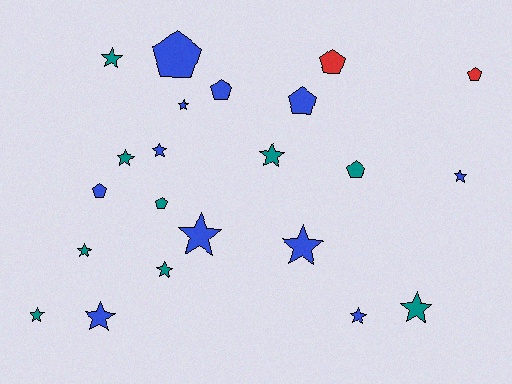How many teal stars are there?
There are 7 teal stars.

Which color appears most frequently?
Blue, with 11 objects.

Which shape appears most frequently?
Star, with 14 objects.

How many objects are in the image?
There are 22 objects.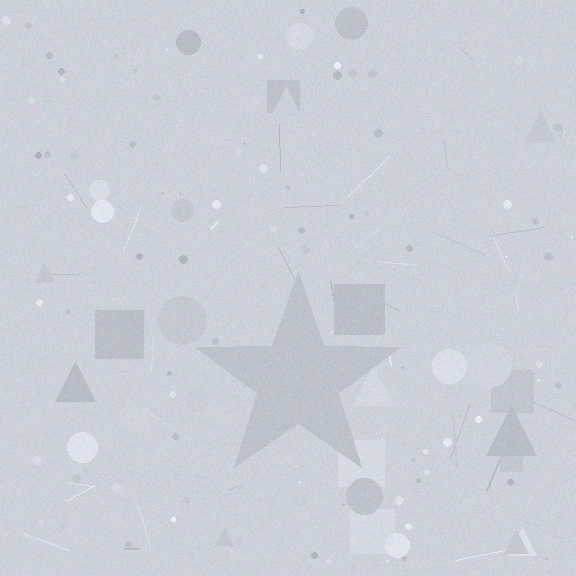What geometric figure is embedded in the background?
A star is embedded in the background.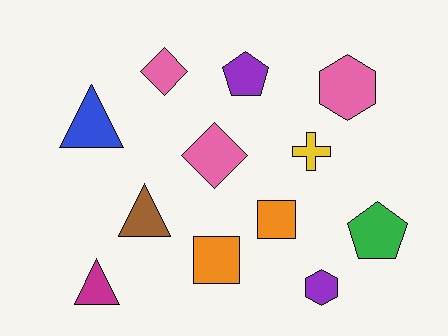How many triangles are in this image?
There are 3 triangles.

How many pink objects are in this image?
There are 3 pink objects.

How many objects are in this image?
There are 12 objects.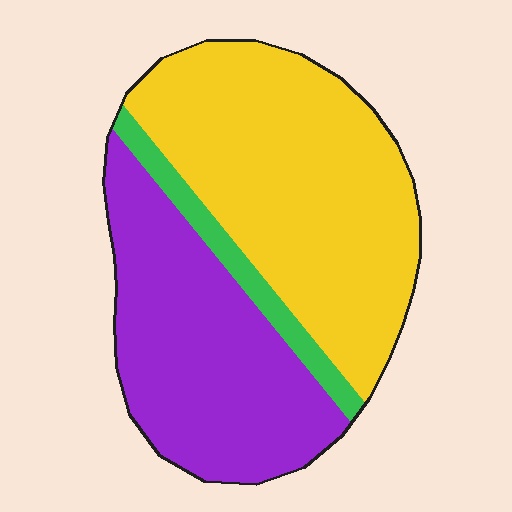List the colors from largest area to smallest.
From largest to smallest: yellow, purple, green.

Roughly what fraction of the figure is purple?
Purple takes up between a quarter and a half of the figure.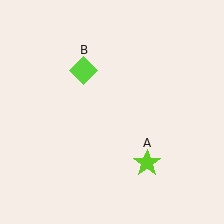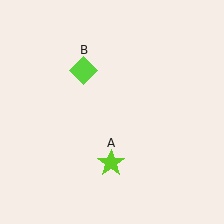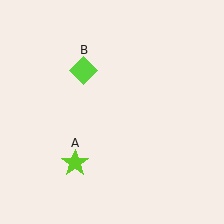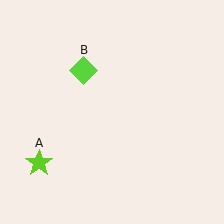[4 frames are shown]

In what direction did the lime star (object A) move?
The lime star (object A) moved left.